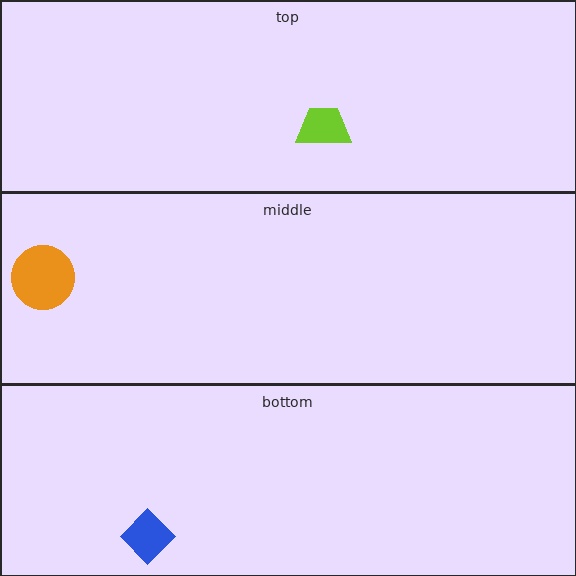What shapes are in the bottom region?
The blue diamond.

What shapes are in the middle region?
The orange circle.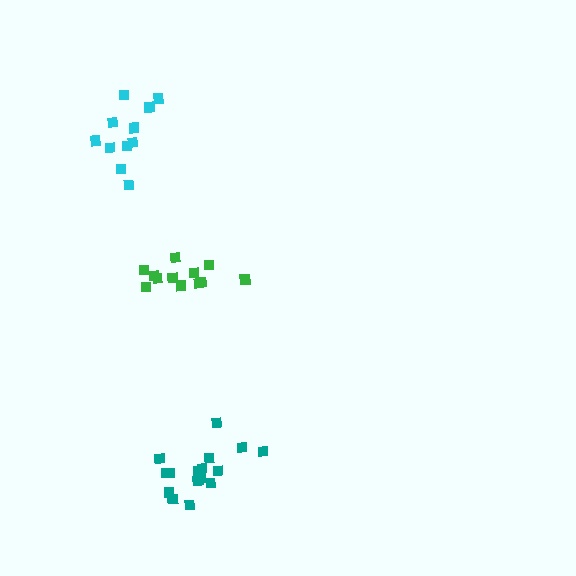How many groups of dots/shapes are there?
There are 3 groups.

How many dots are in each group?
Group 1: 16 dots, Group 2: 11 dots, Group 3: 12 dots (39 total).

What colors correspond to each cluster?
The clusters are colored: teal, cyan, green.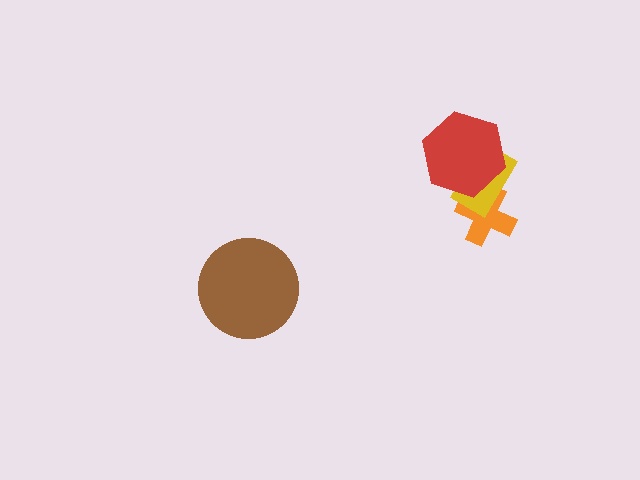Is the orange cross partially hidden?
Yes, it is partially covered by another shape.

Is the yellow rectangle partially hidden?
Yes, it is partially covered by another shape.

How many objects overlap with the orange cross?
2 objects overlap with the orange cross.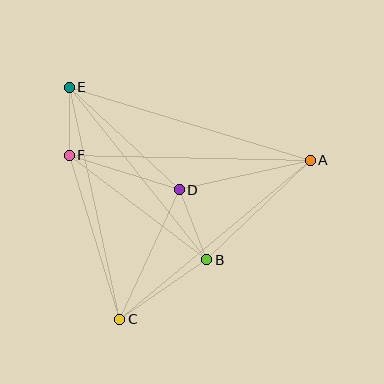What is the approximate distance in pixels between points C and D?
The distance between C and D is approximately 143 pixels.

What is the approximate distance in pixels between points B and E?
The distance between B and E is approximately 221 pixels.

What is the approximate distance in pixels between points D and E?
The distance between D and E is approximately 151 pixels.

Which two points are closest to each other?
Points E and F are closest to each other.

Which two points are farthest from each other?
Points A and E are farthest from each other.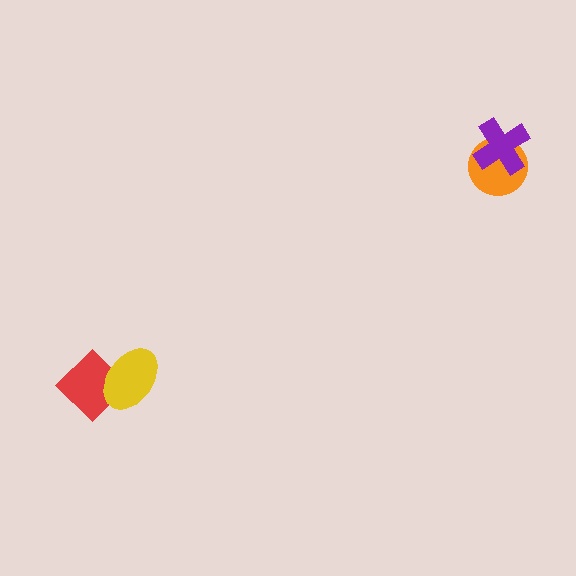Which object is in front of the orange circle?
The purple cross is in front of the orange circle.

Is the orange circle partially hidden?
Yes, it is partially covered by another shape.